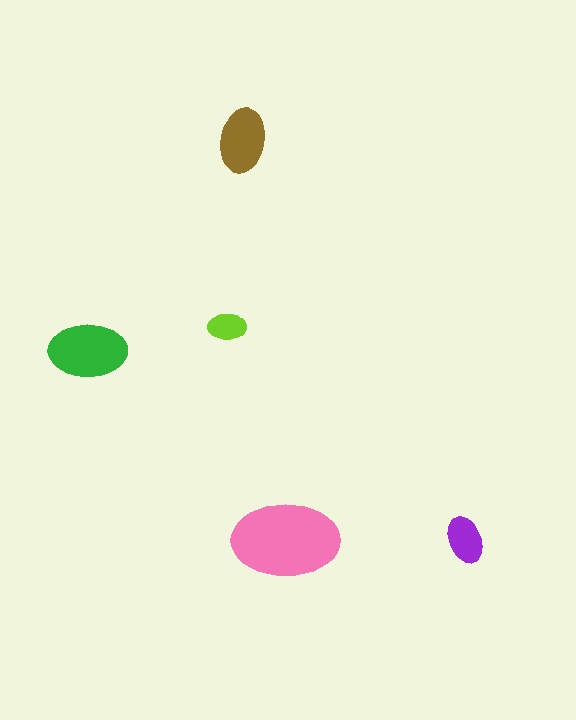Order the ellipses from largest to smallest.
the pink one, the green one, the brown one, the purple one, the lime one.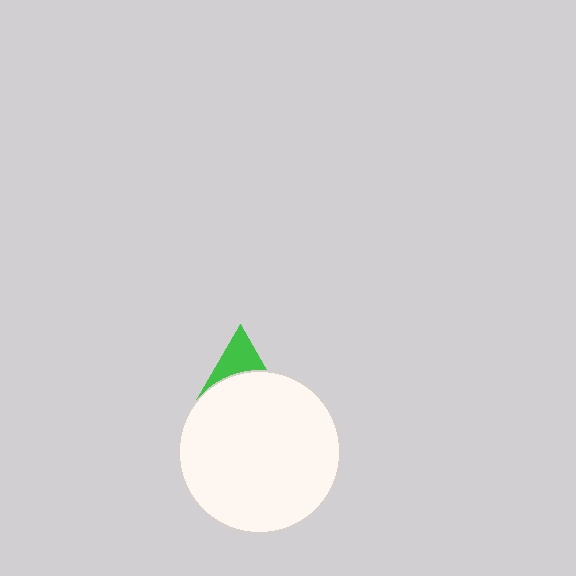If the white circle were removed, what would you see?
You would see the complete green triangle.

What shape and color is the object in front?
The object in front is a white circle.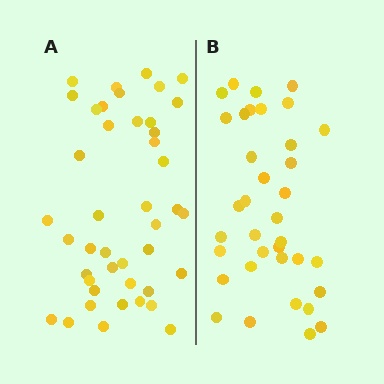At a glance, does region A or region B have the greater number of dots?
Region A (the left region) has more dots.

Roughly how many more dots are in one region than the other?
Region A has roughly 8 or so more dots than region B.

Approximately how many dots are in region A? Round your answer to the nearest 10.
About 40 dots. (The exact count is 43, which rounds to 40.)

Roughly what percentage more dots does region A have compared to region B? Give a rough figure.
About 20% more.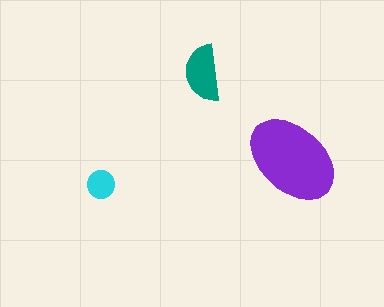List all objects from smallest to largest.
The cyan circle, the teal semicircle, the purple ellipse.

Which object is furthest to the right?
The purple ellipse is rightmost.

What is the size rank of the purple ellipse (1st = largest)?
1st.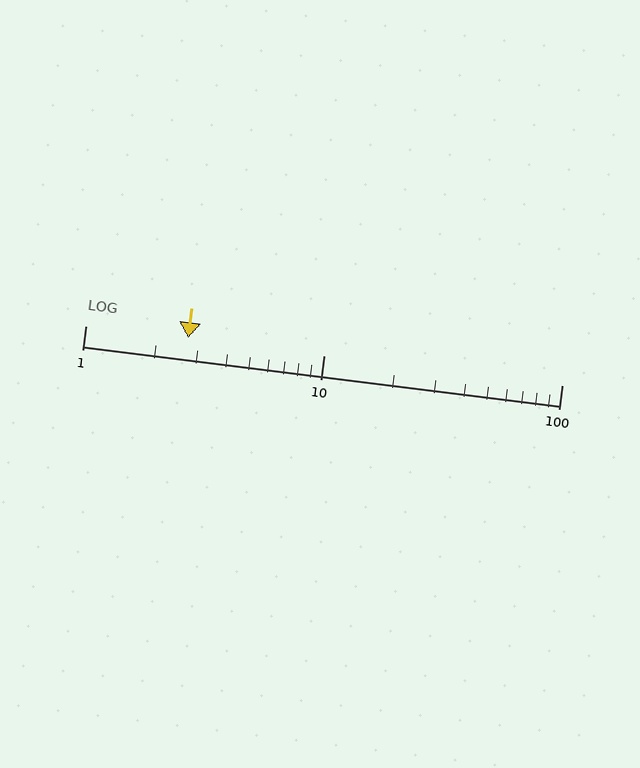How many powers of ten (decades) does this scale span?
The scale spans 2 decades, from 1 to 100.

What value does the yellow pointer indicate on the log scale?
The pointer indicates approximately 2.7.